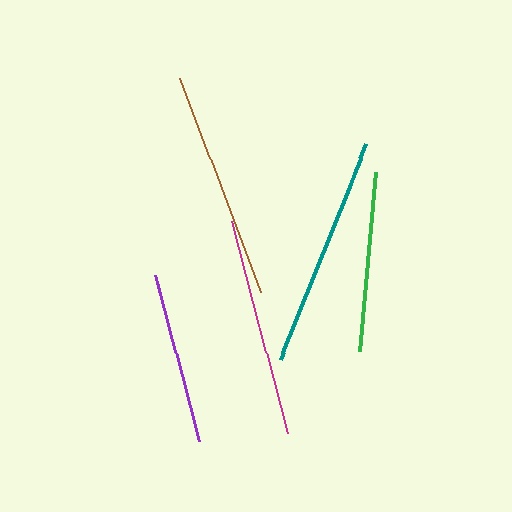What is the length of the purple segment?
The purple segment is approximately 173 pixels long.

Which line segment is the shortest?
The purple line is the shortest at approximately 173 pixels.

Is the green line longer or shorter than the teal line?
The teal line is longer than the green line.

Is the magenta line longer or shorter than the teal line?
The teal line is longer than the magenta line.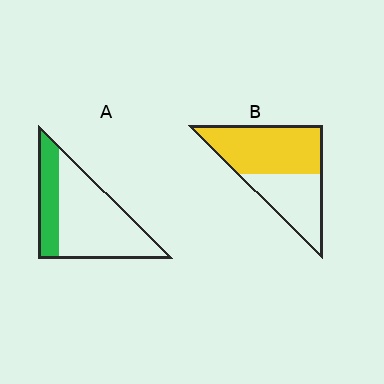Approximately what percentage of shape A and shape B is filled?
A is approximately 30% and B is approximately 60%.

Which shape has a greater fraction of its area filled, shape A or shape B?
Shape B.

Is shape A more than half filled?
No.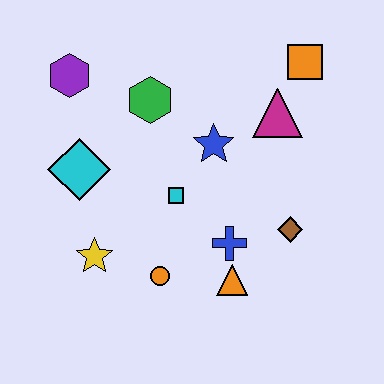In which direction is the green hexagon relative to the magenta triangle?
The green hexagon is to the left of the magenta triangle.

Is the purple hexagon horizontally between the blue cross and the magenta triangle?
No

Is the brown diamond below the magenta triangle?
Yes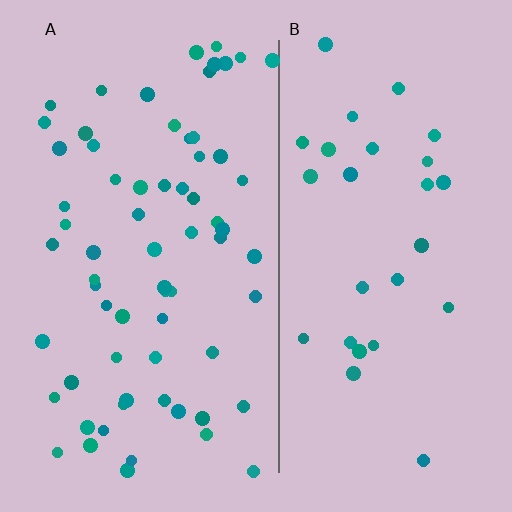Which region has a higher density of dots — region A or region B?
A (the left).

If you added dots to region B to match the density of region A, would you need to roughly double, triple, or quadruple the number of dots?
Approximately double.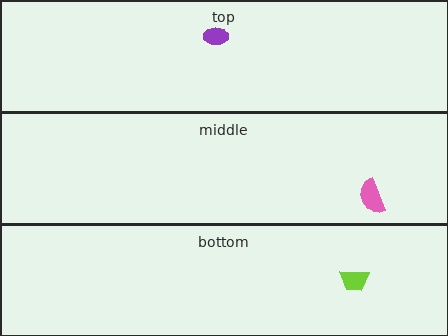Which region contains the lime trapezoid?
The bottom region.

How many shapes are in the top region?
1.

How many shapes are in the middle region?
1.